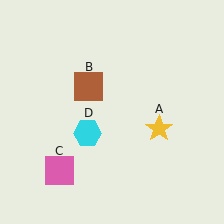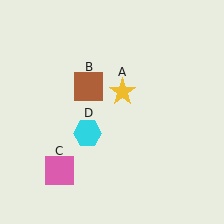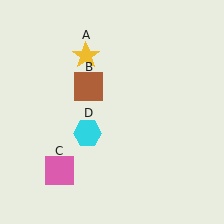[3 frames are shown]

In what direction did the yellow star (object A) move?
The yellow star (object A) moved up and to the left.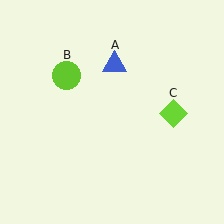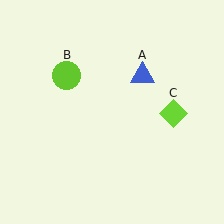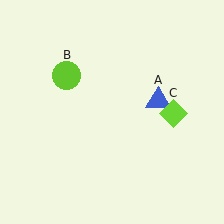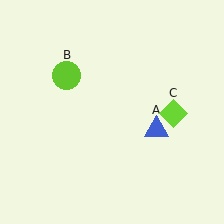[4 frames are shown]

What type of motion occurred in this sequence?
The blue triangle (object A) rotated clockwise around the center of the scene.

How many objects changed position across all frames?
1 object changed position: blue triangle (object A).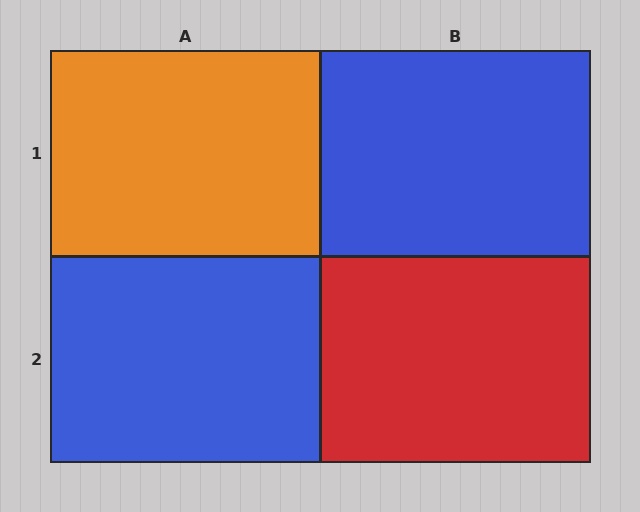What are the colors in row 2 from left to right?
Blue, red.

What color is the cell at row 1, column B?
Blue.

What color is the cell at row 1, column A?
Orange.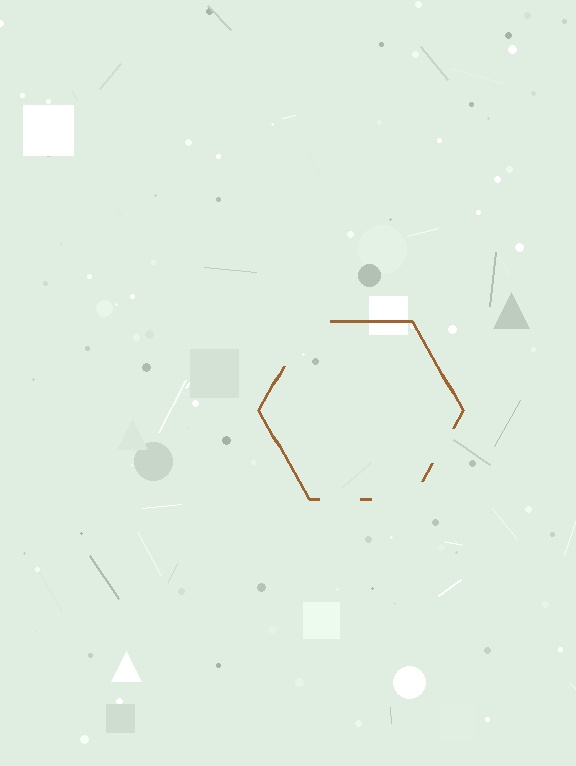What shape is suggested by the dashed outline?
The dashed outline suggests a hexagon.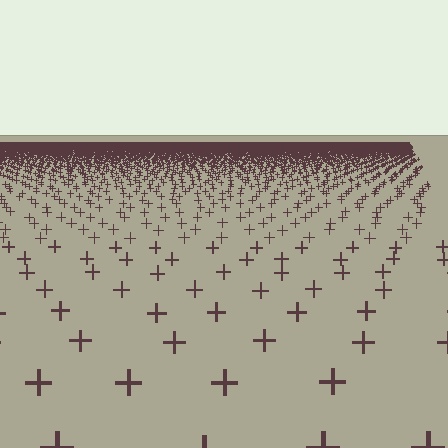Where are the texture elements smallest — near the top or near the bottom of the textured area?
Near the top.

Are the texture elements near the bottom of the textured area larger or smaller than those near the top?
Larger. Near the bottom, elements are closer to the viewer and appear at a bigger on-screen size.